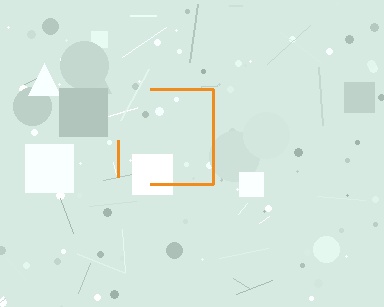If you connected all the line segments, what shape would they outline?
They would outline a square.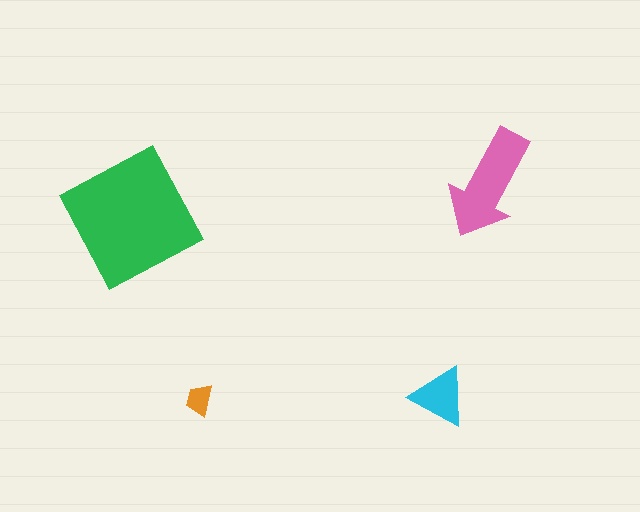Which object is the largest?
The green square.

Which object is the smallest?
The orange trapezoid.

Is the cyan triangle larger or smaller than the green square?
Smaller.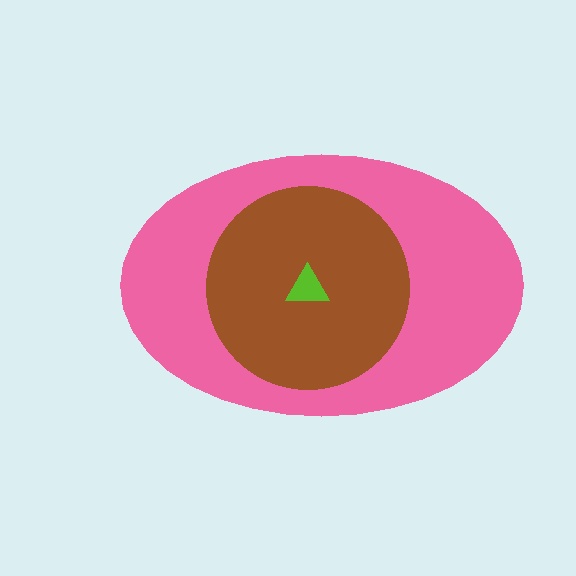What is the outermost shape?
The pink ellipse.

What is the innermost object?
The lime triangle.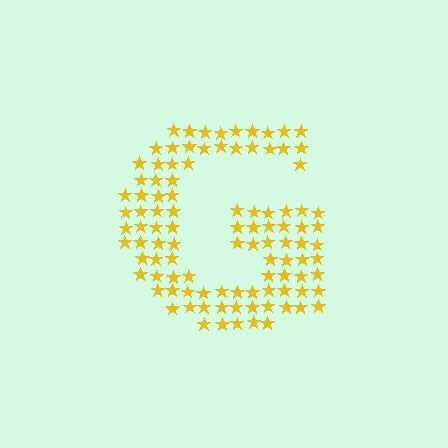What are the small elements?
The small elements are stars.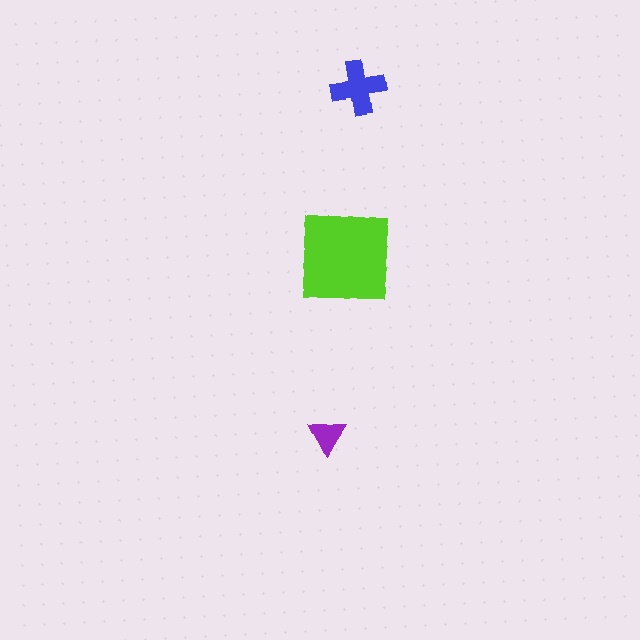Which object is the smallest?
The purple triangle.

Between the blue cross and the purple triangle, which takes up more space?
The blue cross.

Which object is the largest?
The lime square.